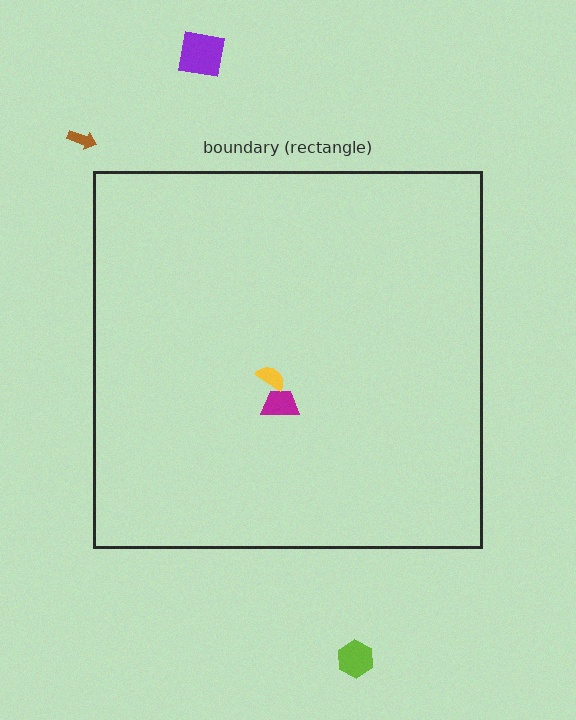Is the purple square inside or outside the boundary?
Outside.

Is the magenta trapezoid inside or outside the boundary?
Inside.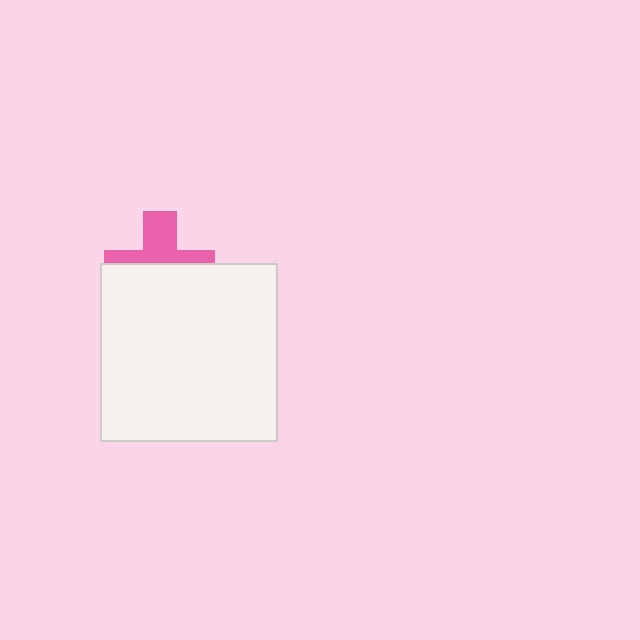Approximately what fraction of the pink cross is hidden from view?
Roughly 55% of the pink cross is hidden behind the white square.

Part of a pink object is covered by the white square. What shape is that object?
It is a cross.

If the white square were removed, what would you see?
You would see the complete pink cross.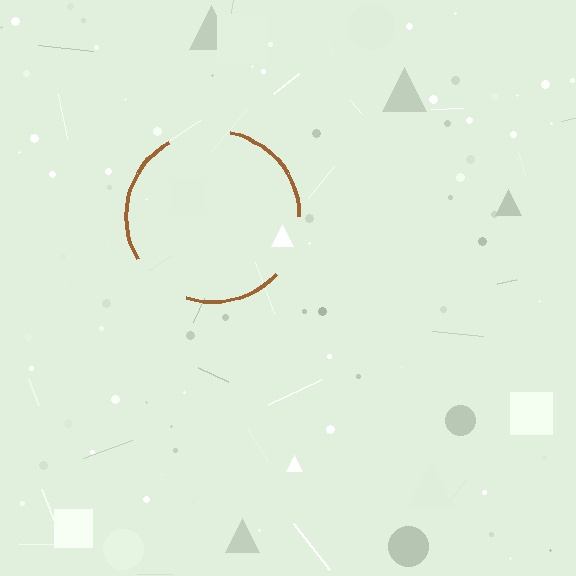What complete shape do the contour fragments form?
The contour fragments form a circle.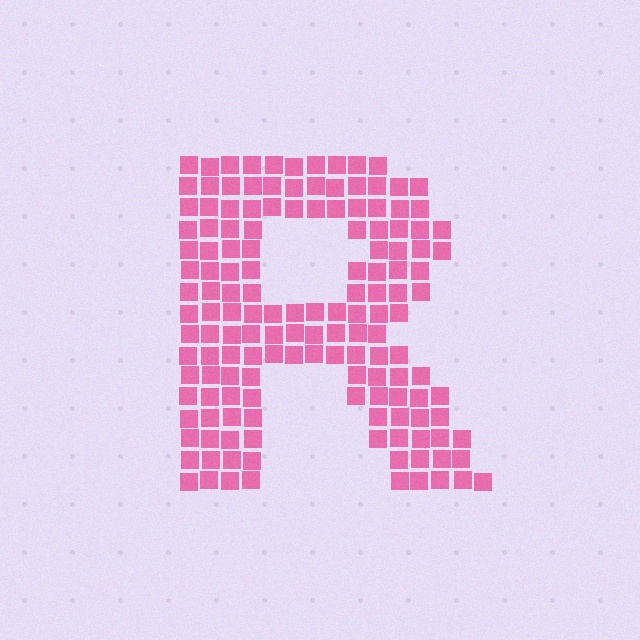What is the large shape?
The large shape is the letter R.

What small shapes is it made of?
It is made of small squares.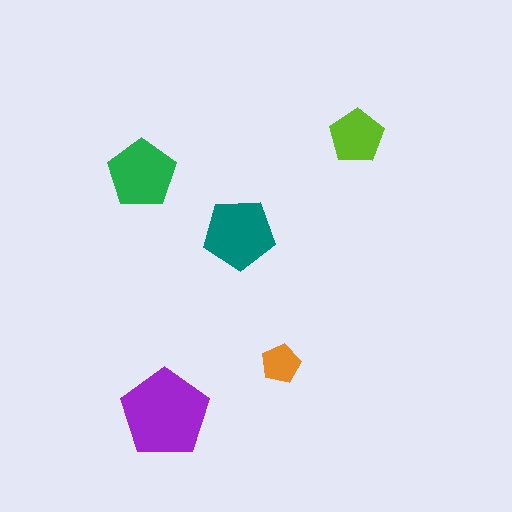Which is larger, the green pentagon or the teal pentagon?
The teal one.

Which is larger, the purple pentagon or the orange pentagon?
The purple one.